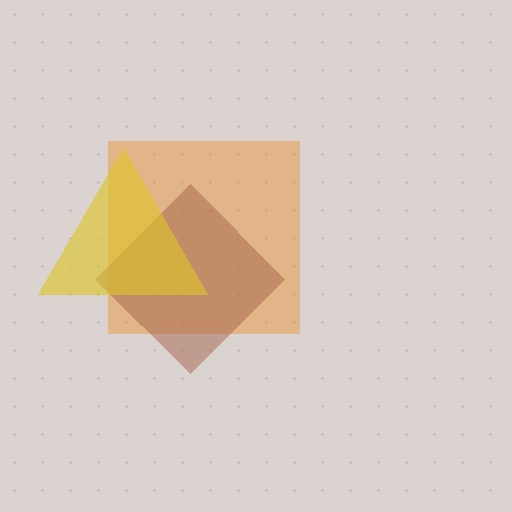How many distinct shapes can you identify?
There are 3 distinct shapes: an orange square, a brown diamond, a yellow triangle.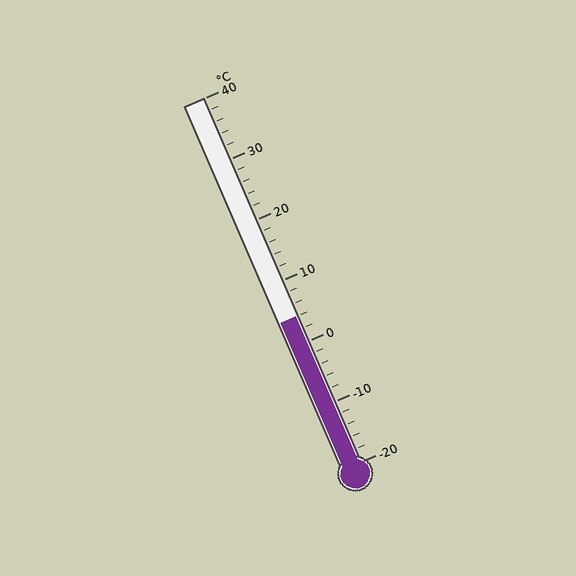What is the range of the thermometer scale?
The thermometer scale ranges from -20°C to 40°C.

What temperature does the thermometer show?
The thermometer shows approximately 4°C.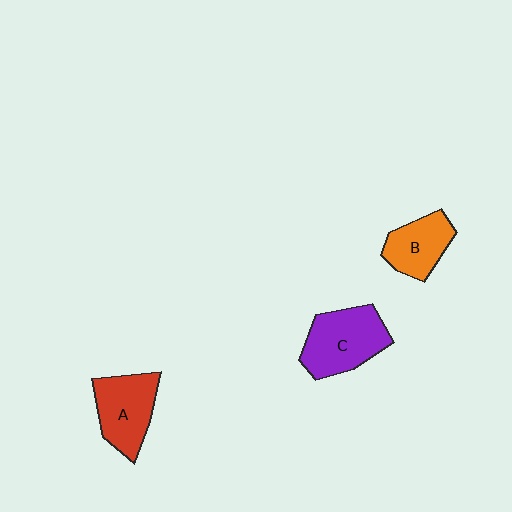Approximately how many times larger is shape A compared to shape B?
Approximately 1.3 times.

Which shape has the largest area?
Shape C (purple).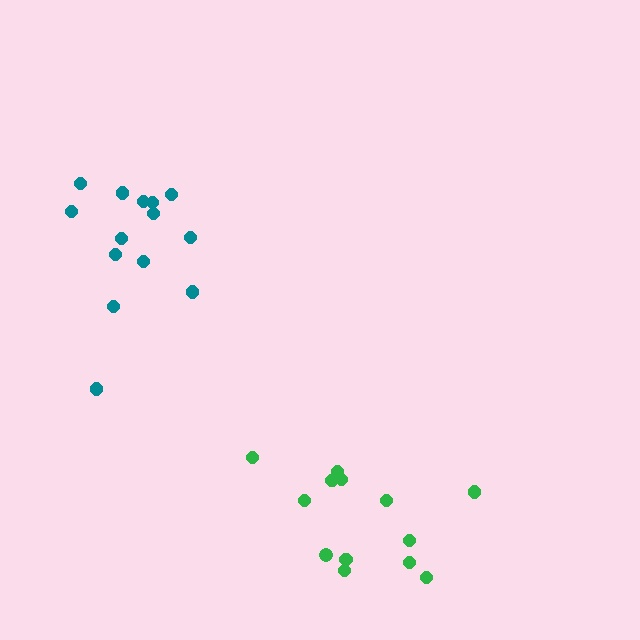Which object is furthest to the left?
The teal cluster is leftmost.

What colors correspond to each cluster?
The clusters are colored: green, teal.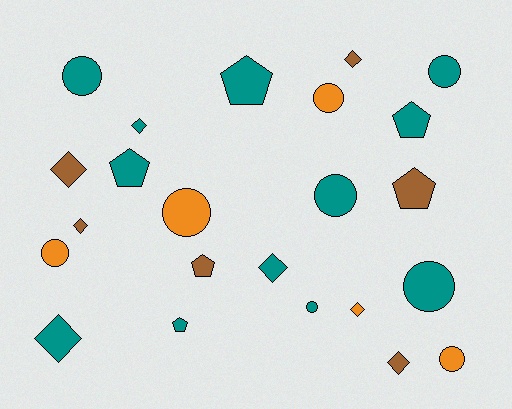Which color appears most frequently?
Teal, with 12 objects.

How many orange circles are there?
There are 4 orange circles.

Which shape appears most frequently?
Circle, with 9 objects.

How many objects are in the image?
There are 23 objects.